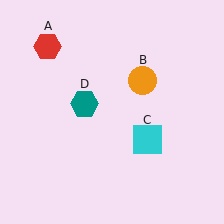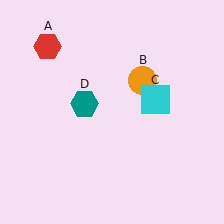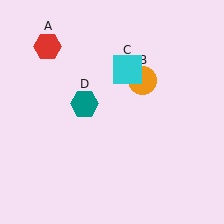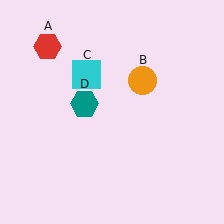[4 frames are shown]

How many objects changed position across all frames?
1 object changed position: cyan square (object C).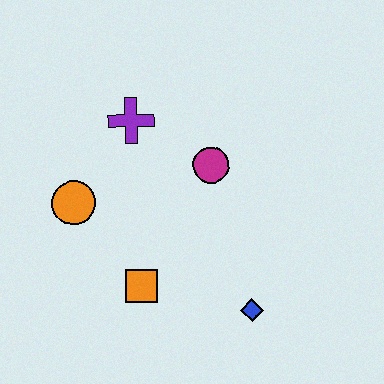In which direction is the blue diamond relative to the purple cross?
The blue diamond is below the purple cross.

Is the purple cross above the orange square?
Yes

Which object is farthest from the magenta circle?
The blue diamond is farthest from the magenta circle.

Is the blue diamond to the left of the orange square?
No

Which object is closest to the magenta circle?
The purple cross is closest to the magenta circle.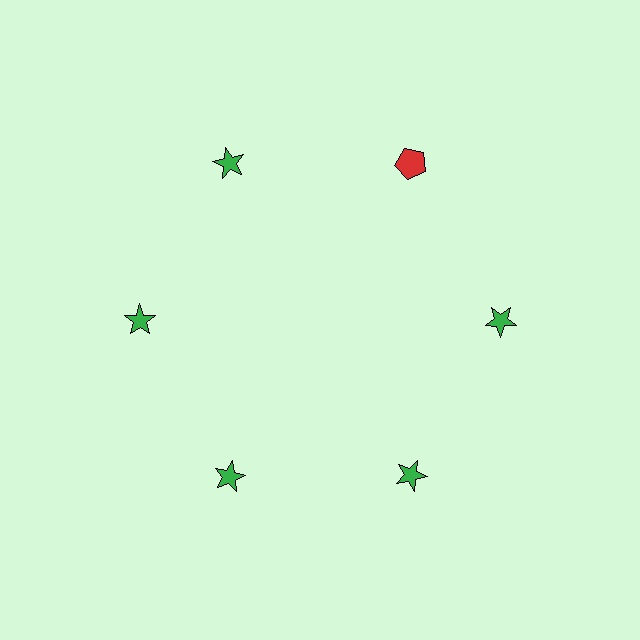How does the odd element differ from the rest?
It differs in both color (red instead of green) and shape (pentagon instead of star).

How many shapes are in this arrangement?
There are 6 shapes arranged in a ring pattern.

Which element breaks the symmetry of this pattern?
The red pentagon at roughly the 1 o'clock position breaks the symmetry. All other shapes are green stars.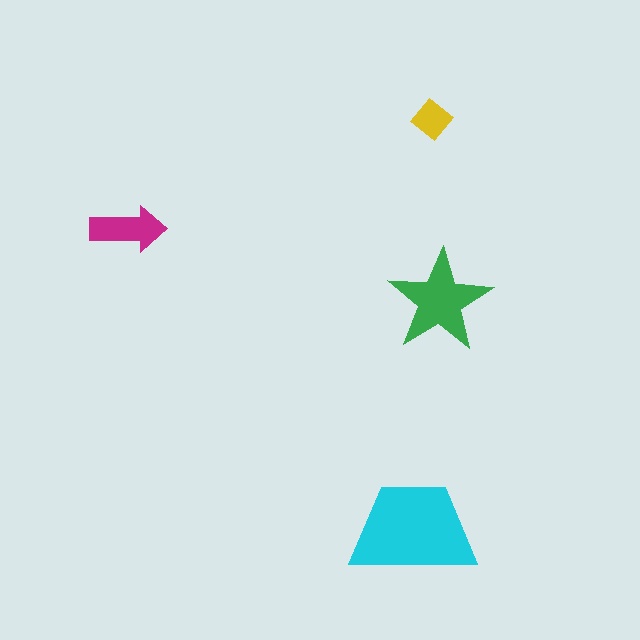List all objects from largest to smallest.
The cyan trapezoid, the green star, the magenta arrow, the yellow diamond.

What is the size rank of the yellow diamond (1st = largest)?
4th.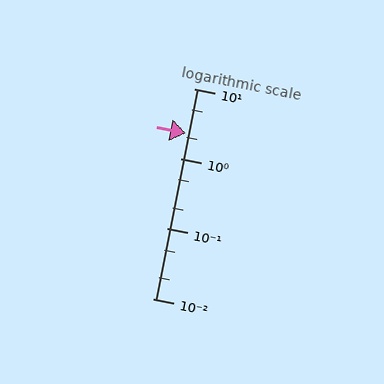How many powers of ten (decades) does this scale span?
The scale spans 3 decades, from 0.01 to 10.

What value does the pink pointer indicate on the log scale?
The pointer indicates approximately 2.3.